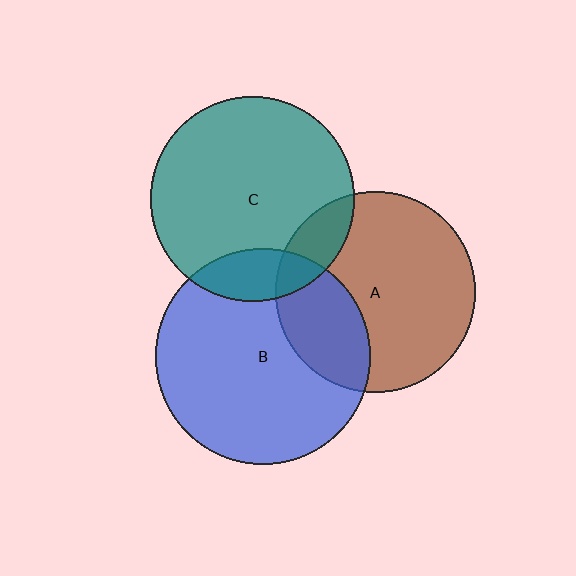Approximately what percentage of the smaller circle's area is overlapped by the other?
Approximately 15%.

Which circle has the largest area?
Circle B (blue).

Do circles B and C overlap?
Yes.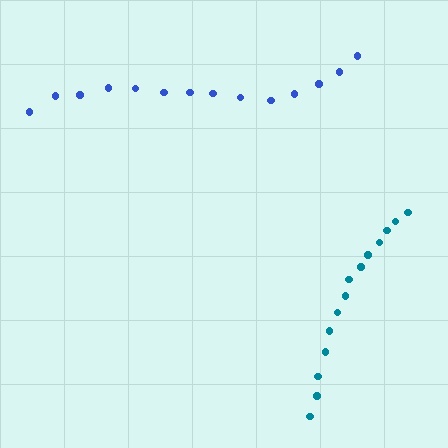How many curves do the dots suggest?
There are 2 distinct paths.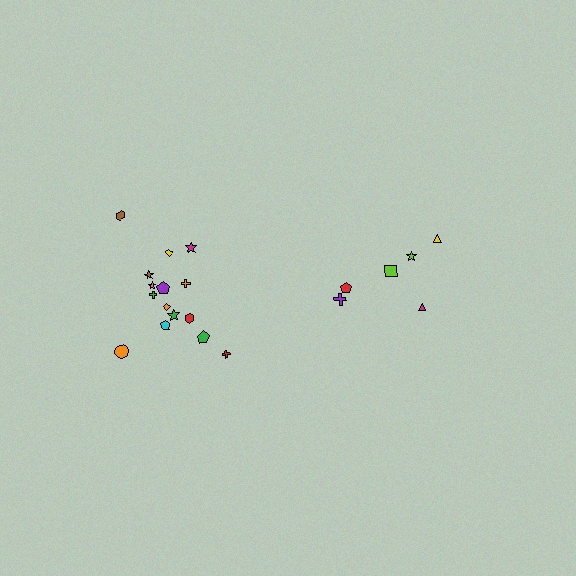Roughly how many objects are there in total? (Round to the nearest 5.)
Roughly 20 objects in total.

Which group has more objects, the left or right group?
The left group.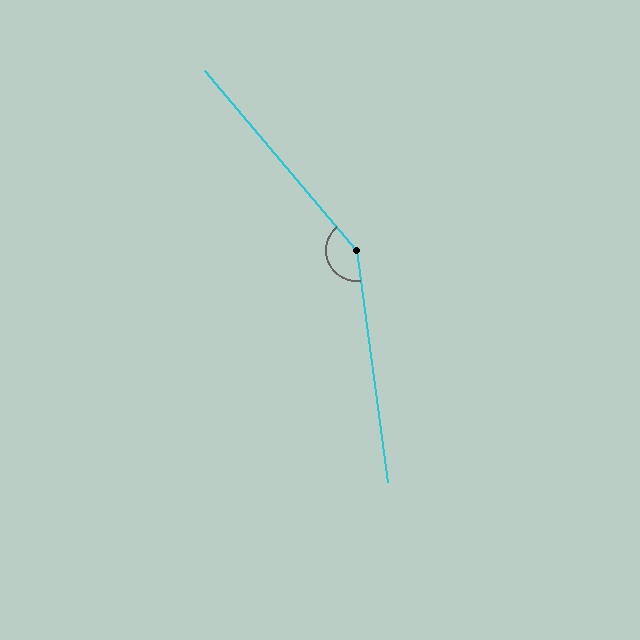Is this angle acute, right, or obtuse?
It is obtuse.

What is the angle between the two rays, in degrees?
Approximately 147 degrees.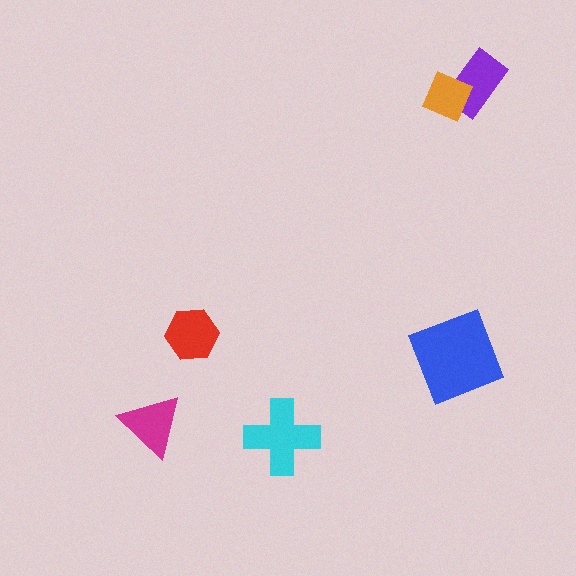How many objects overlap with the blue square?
0 objects overlap with the blue square.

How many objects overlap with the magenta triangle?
0 objects overlap with the magenta triangle.